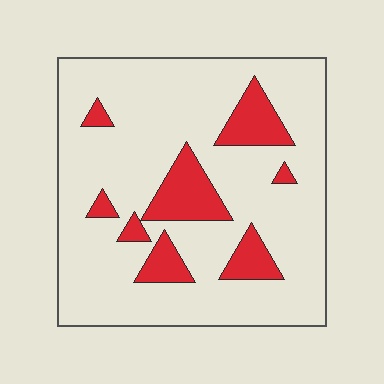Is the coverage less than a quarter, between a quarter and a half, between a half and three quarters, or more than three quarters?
Less than a quarter.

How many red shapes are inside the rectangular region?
8.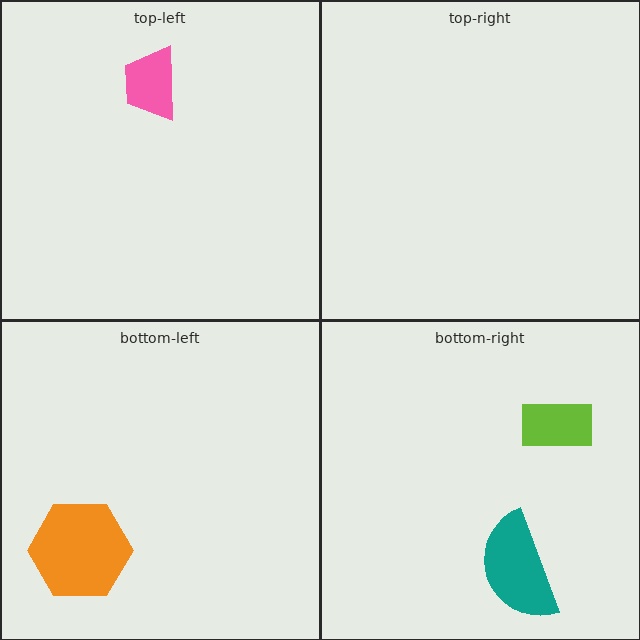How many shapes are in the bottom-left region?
1.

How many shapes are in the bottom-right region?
2.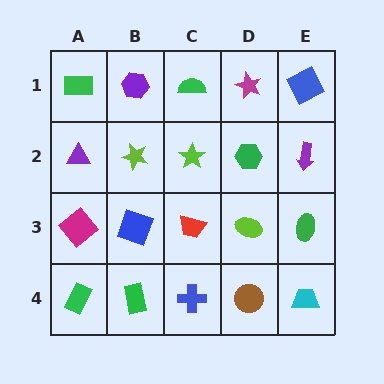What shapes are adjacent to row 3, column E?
A purple arrow (row 2, column E), a cyan trapezoid (row 4, column E), a lime ellipse (row 3, column D).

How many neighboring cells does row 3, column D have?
4.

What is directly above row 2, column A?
A green rectangle.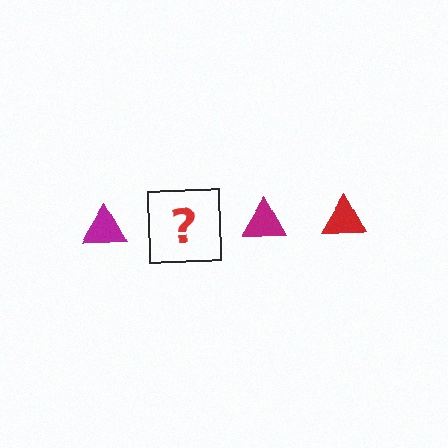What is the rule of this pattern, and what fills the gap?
The rule is that the pattern cycles through magenta, red triangles. The gap should be filled with a red triangle.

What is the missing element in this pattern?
The missing element is a red triangle.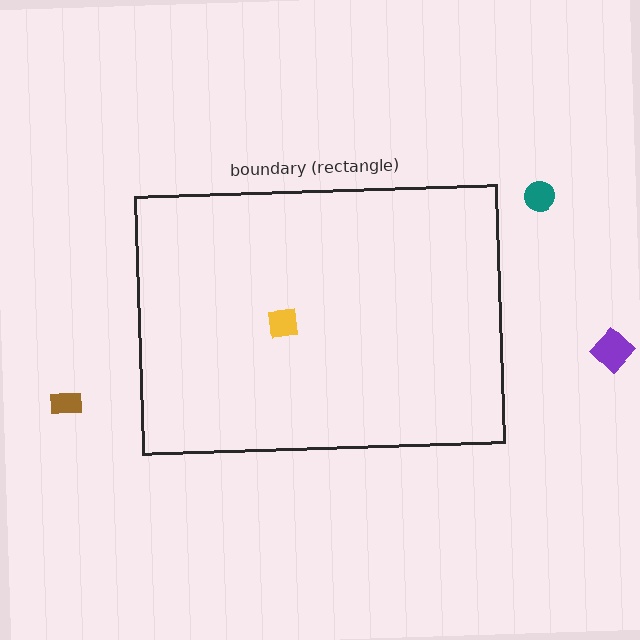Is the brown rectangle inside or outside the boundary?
Outside.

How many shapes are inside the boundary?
1 inside, 3 outside.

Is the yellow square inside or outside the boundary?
Inside.